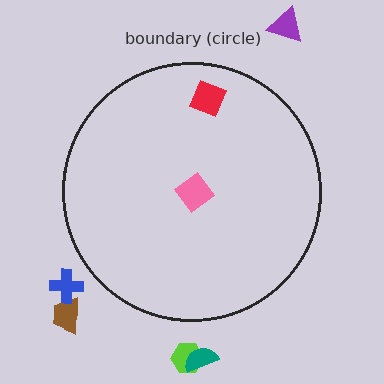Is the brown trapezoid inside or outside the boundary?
Outside.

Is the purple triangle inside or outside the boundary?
Outside.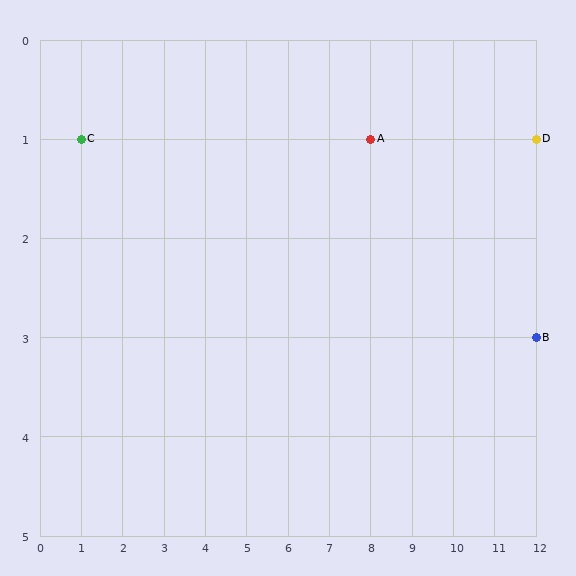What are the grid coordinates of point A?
Point A is at grid coordinates (8, 1).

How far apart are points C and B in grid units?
Points C and B are 11 columns and 2 rows apart (about 11.2 grid units diagonally).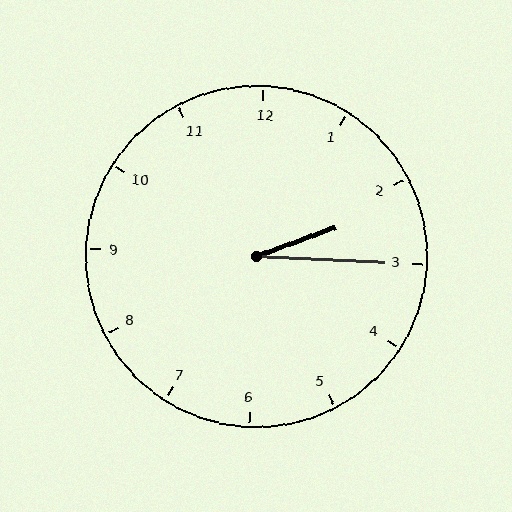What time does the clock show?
2:15.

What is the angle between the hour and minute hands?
Approximately 22 degrees.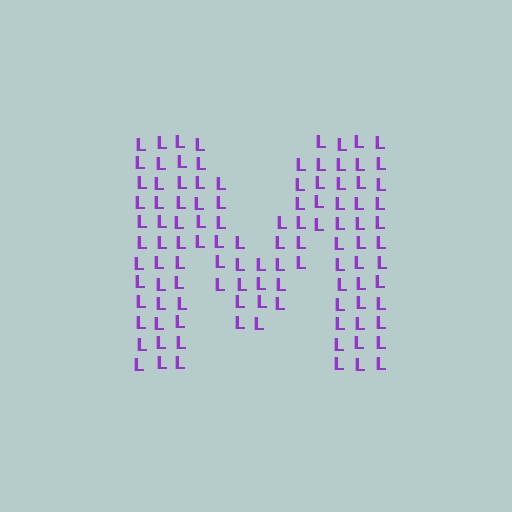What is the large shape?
The large shape is the letter M.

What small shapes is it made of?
It is made of small letter L's.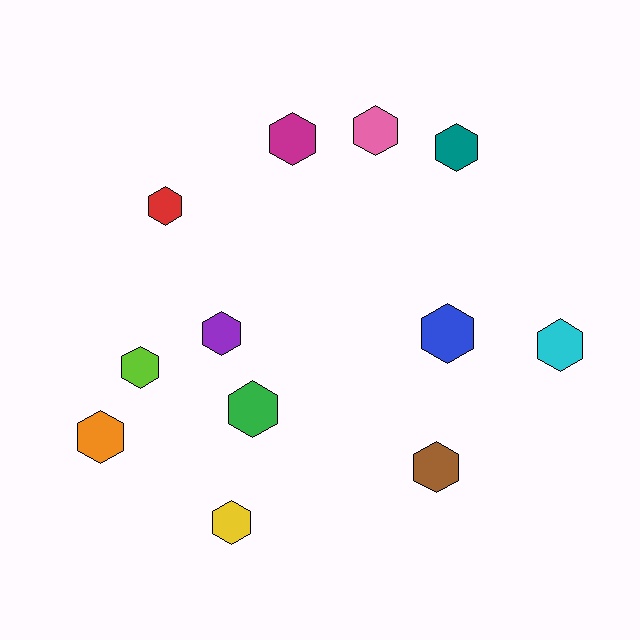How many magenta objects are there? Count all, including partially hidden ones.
There is 1 magenta object.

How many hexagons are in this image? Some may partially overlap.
There are 12 hexagons.